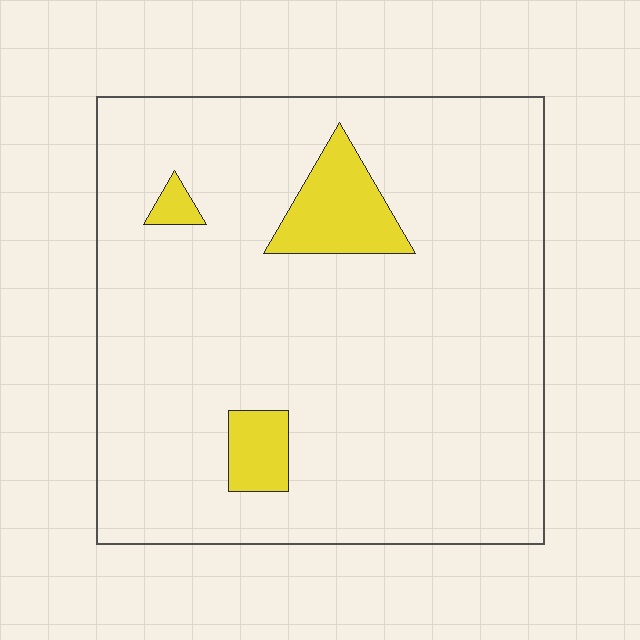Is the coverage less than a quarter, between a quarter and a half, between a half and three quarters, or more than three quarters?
Less than a quarter.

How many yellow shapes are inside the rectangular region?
3.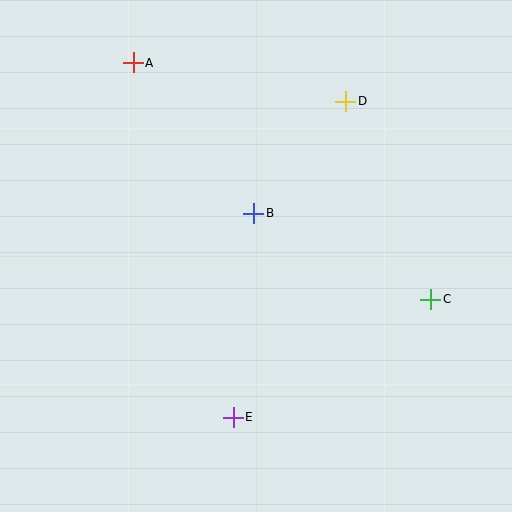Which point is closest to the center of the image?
Point B at (254, 213) is closest to the center.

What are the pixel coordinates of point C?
Point C is at (430, 299).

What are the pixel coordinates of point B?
Point B is at (254, 213).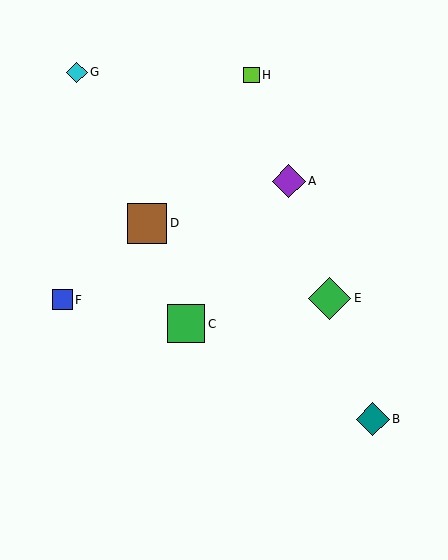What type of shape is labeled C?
Shape C is a green square.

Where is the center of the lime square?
The center of the lime square is at (251, 75).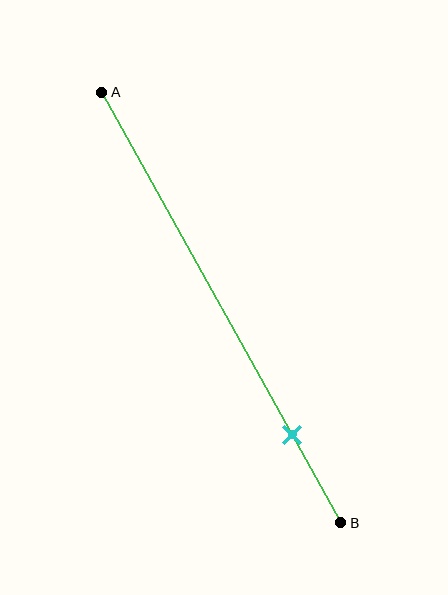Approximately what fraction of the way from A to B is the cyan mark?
The cyan mark is approximately 80% of the way from A to B.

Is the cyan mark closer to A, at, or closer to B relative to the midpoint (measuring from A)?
The cyan mark is closer to point B than the midpoint of segment AB.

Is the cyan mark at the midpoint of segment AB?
No, the mark is at about 80% from A, not at the 50% midpoint.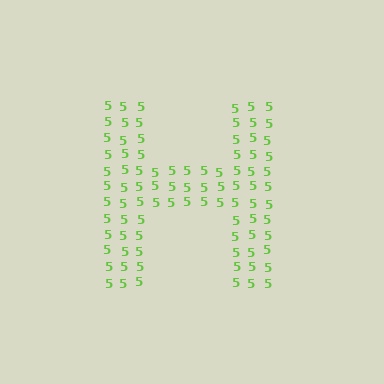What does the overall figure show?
The overall figure shows the letter H.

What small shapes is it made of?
It is made of small digit 5's.